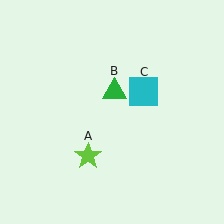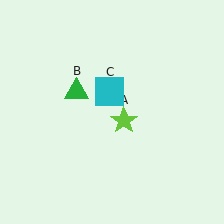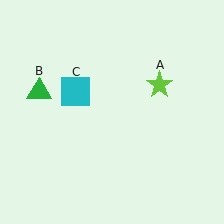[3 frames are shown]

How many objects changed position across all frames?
3 objects changed position: lime star (object A), green triangle (object B), cyan square (object C).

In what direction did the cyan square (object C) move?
The cyan square (object C) moved left.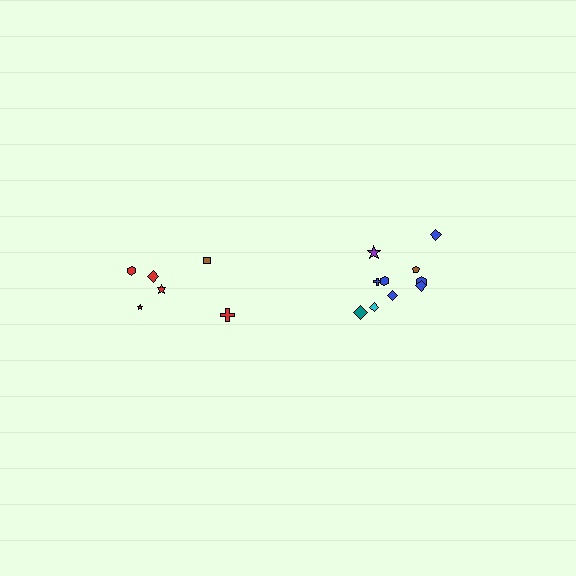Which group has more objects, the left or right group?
The right group.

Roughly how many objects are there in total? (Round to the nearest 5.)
Roughly 15 objects in total.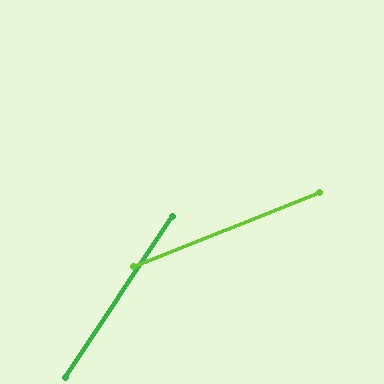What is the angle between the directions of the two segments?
Approximately 34 degrees.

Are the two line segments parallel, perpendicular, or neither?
Neither parallel nor perpendicular — they differ by about 34°.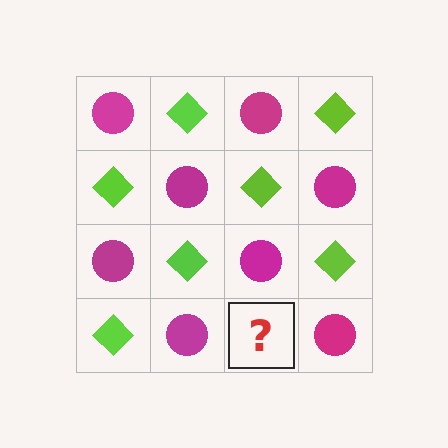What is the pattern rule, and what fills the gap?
The rule is that it alternates magenta circle and lime diamond in a checkerboard pattern. The gap should be filled with a lime diamond.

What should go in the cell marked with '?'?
The missing cell should contain a lime diamond.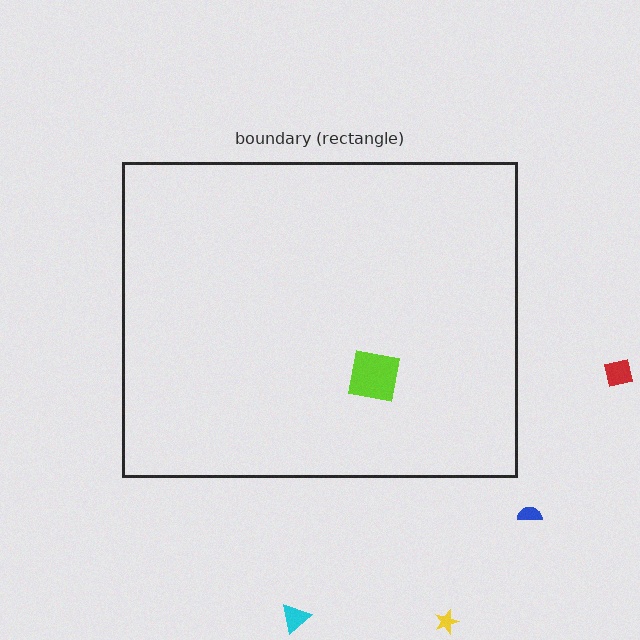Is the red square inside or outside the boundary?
Outside.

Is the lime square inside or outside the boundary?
Inside.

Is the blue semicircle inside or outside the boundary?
Outside.